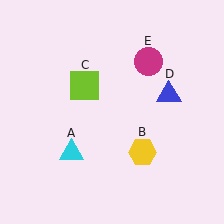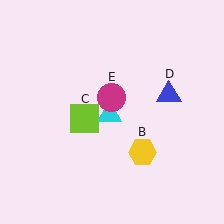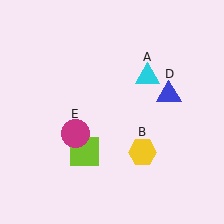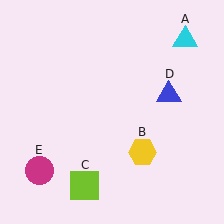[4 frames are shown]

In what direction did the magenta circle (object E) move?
The magenta circle (object E) moved down and to the left.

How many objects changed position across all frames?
3 objects changed position: cyan triangle (object A), lime square (object C), magenta circle (object E).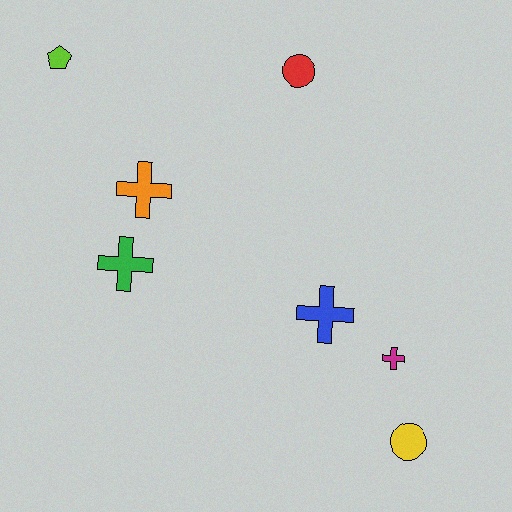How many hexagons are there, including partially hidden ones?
There are no hexagons.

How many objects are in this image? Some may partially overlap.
There are 7 objects.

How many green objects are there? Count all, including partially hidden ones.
There is 1 green object.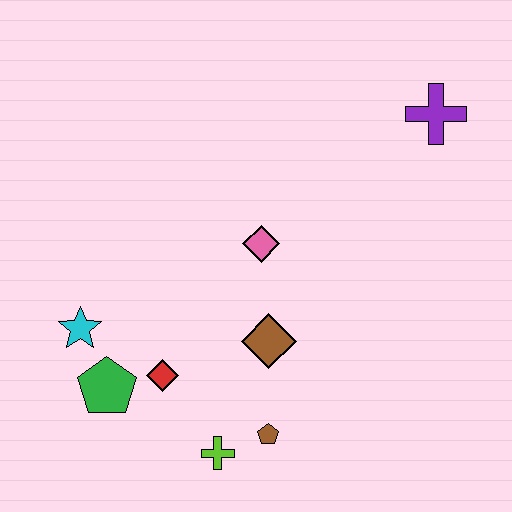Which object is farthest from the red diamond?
The purple cross is farthest from the red diamond.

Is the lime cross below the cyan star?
Yes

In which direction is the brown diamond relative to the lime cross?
The brown diamond is above the lime cross.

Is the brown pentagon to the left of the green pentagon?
No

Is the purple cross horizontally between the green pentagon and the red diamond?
No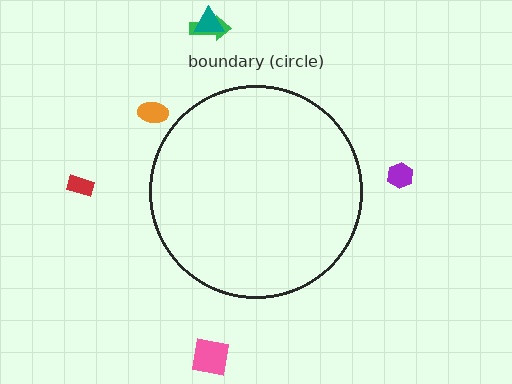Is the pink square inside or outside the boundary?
Outside.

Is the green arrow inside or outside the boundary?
Outside.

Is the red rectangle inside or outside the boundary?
Outside.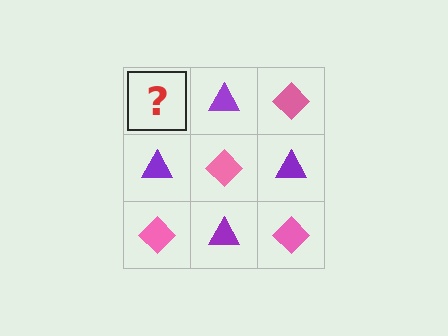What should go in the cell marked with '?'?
The missing cell should contain a pink diamond.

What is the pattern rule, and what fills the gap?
The rule is that it alternates pink diamond and purple triangle in a checkerboard pattern. The gap should be filled with a pink diamond.